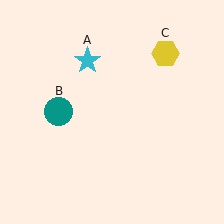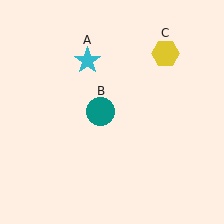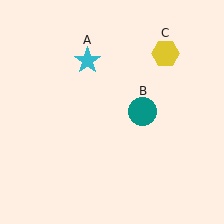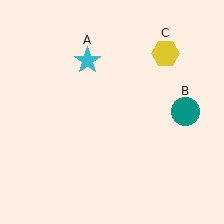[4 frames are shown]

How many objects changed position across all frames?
1 object changed position: teal circle (object B).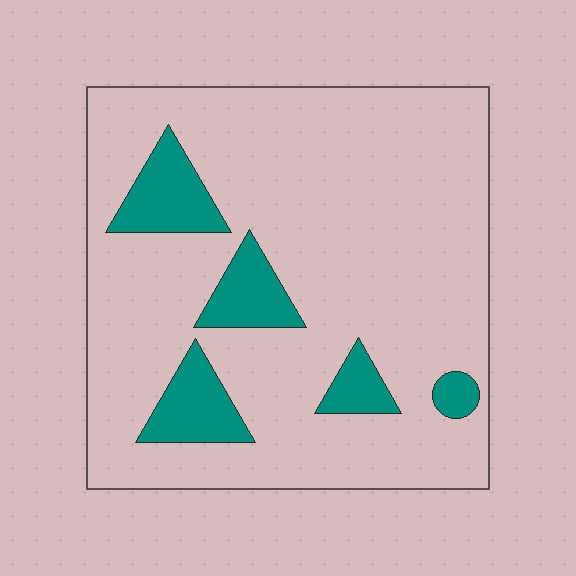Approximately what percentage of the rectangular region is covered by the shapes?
Approximately 15%.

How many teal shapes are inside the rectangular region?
5.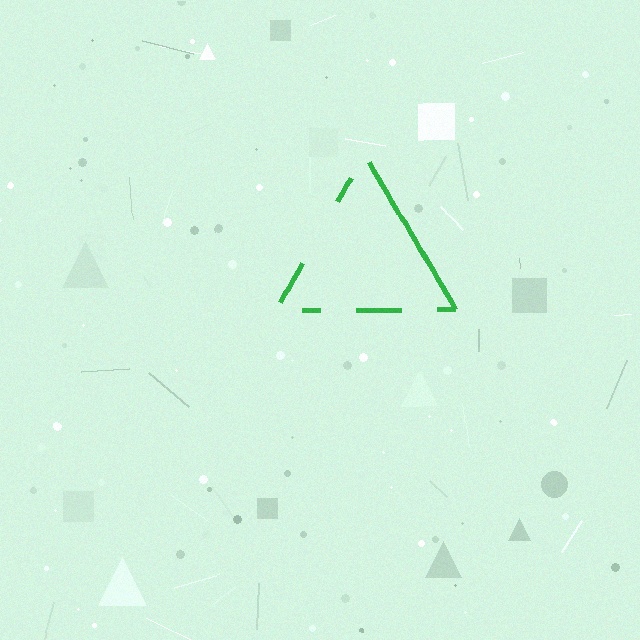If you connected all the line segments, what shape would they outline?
They would outline a triangle.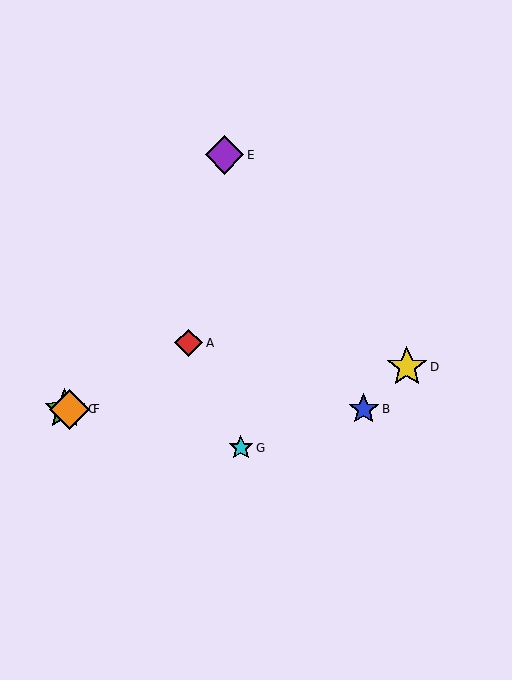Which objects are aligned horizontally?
Objects B, C, F are aligned horizontally.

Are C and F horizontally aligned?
Yes, both are at y≈409.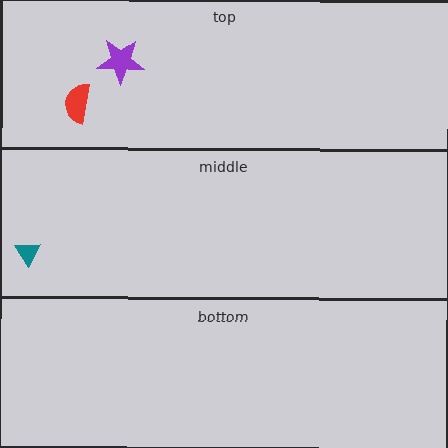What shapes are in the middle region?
The teal triangle.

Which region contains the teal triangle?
The middle region.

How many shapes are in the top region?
2.